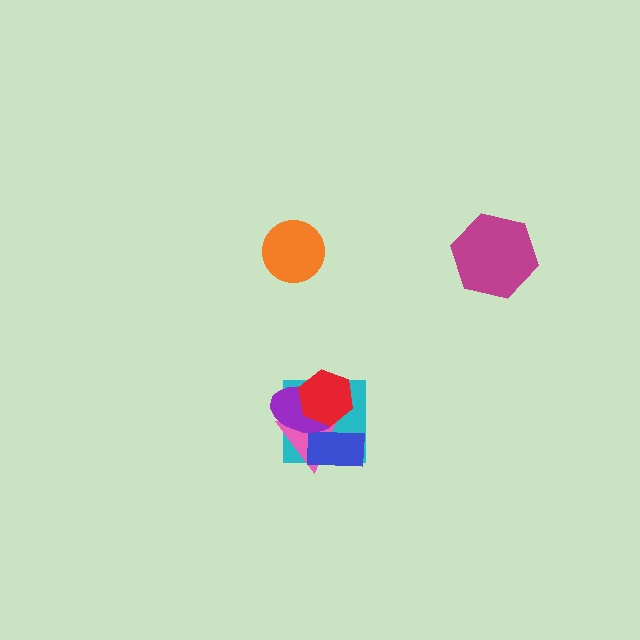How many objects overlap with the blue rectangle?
3 objects overlap with the blue rectangle.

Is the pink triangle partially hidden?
Yes, it is partially covered by another shape.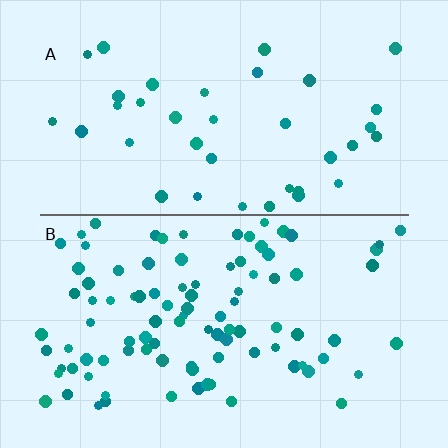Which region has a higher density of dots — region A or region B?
B (the bottom).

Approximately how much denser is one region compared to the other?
Approximately 2.6× — region B over region A.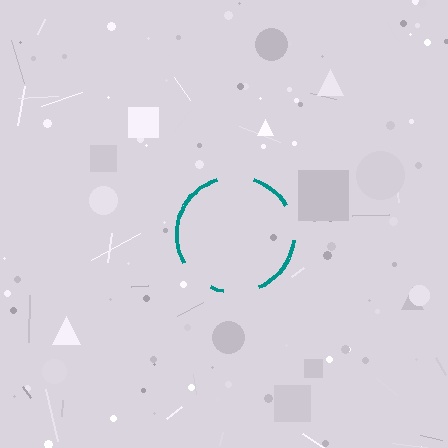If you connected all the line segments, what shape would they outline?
They would outline a circle.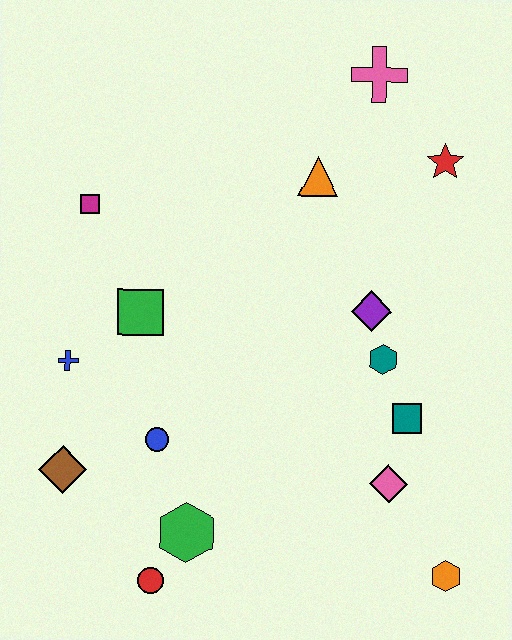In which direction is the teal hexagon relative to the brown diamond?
The teal hexagon is to the right of the brown diamond.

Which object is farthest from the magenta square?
The orange hexagon is farthest from the magenta square.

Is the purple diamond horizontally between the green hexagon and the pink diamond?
Yes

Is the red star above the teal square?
Yes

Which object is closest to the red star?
The pink cross is closest to the red star.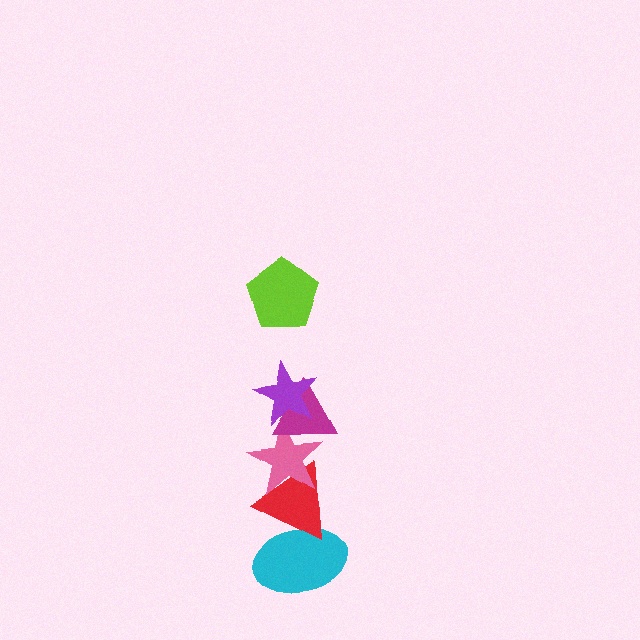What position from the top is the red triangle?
The red triangle is 5th from the top.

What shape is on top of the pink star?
The magenta triangle is on top of the pink star.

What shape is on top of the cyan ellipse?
The red triangle is on top of the cyan ellipse.